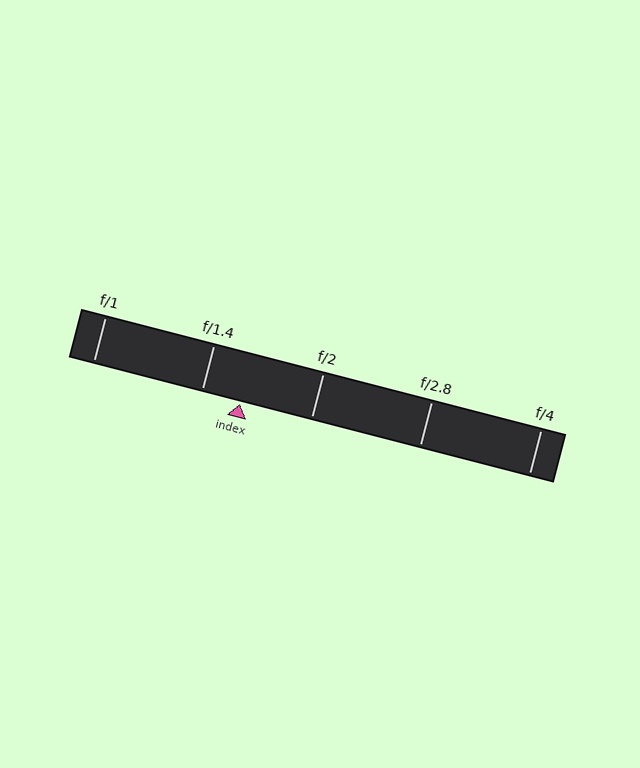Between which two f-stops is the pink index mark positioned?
The index mark is between f/1.4 and f/2.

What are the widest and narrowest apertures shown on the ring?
The widest aperture shown is f/1 and the narrowest is f/4.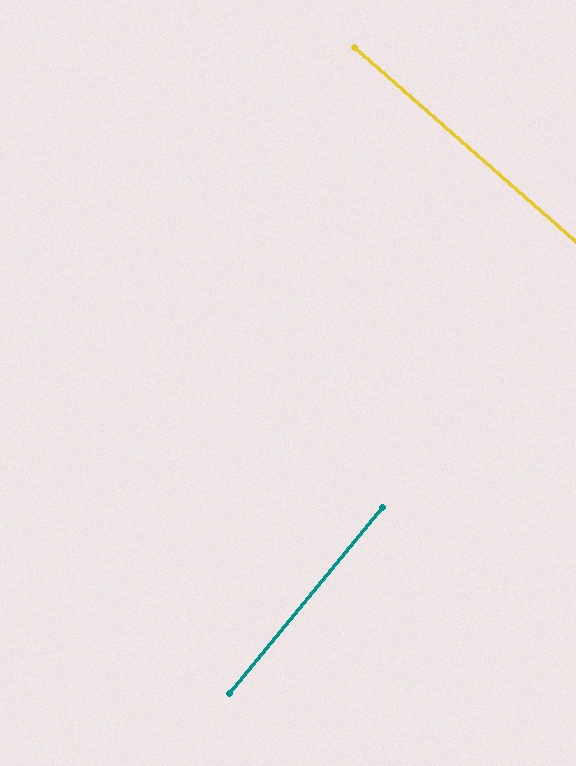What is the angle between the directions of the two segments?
Approximately 88 degrees.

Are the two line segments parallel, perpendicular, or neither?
Perpendicular — they meet at approximately 88°.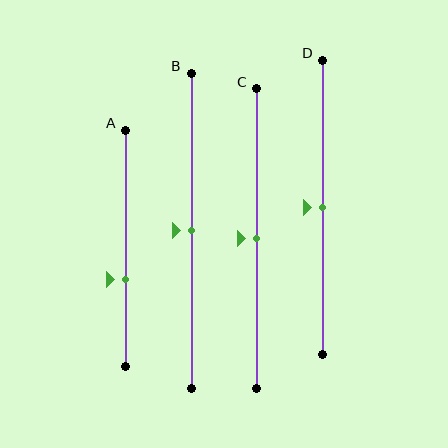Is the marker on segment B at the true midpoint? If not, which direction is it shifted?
Yes, the marker on segment B is at the true midpoint.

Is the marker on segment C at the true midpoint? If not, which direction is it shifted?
Yes, the marker on segment C is at the true midpoint.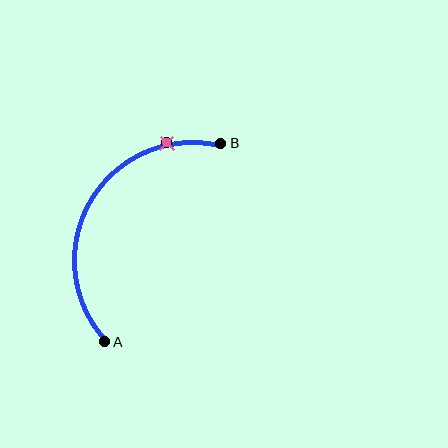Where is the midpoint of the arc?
The arc midpoint is the point on the curve farthest from the straight line joining A and B. It sits to the left of that line.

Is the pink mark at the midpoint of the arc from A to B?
No. The pink mark lies on the arc but is closer to endpoint B. The arc midpoint would be at the point on the curve equidistant along the arc from both A and B.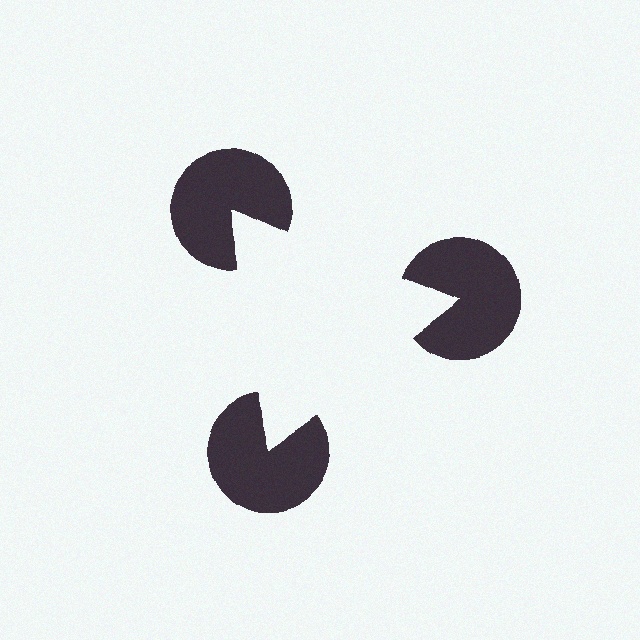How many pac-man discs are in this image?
There are 3 — one at each vertex of the illusory triangle.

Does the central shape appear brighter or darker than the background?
It typically appears slightly brighter than the background, even though no actual brightness change is drawn.